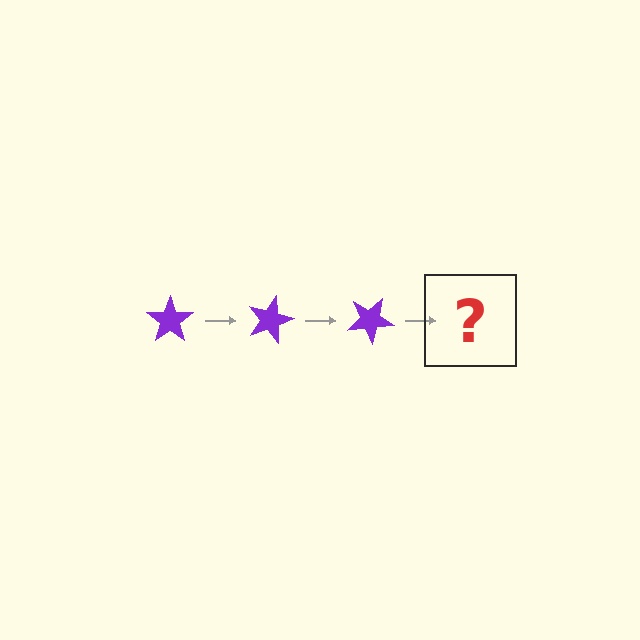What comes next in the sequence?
The next element should be a purple star rotated 45 degrees.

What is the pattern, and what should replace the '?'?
The pattern is that the star rotates 15 degrees each step. The '?' should be a purple star rotated 45 degrees.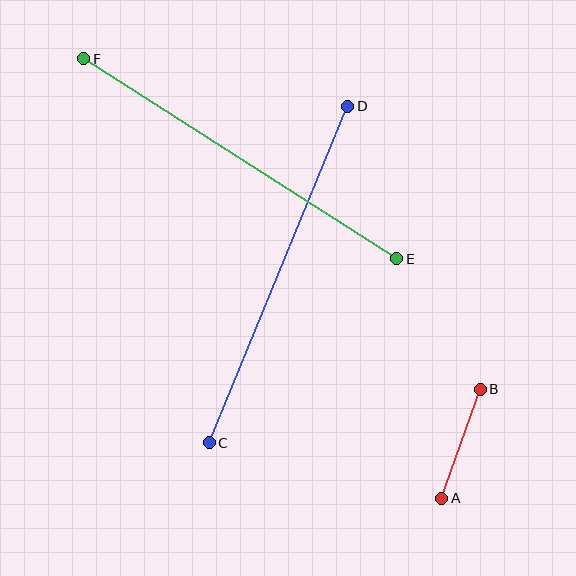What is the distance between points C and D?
The distance is approximately 364 pixels.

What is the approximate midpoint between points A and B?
The midpoint is at approximately (461, 444) pixels.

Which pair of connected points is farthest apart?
Points E and F are farthest apart.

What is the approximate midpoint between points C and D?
The midpoint is at approximately (279, 274) pixels.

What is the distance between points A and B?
The distance is approximately 116 pixels.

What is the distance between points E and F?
The distance is approximately 371 pixels.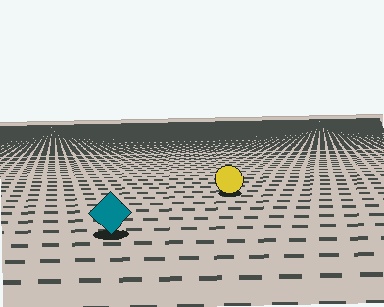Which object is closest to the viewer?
The teal diamond is closest. The texture marks near it are larger and more spread out.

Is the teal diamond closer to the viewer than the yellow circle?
Yes. The teal diamond is closer — you can tell from the texture gradient: the ground texture is coarser near it.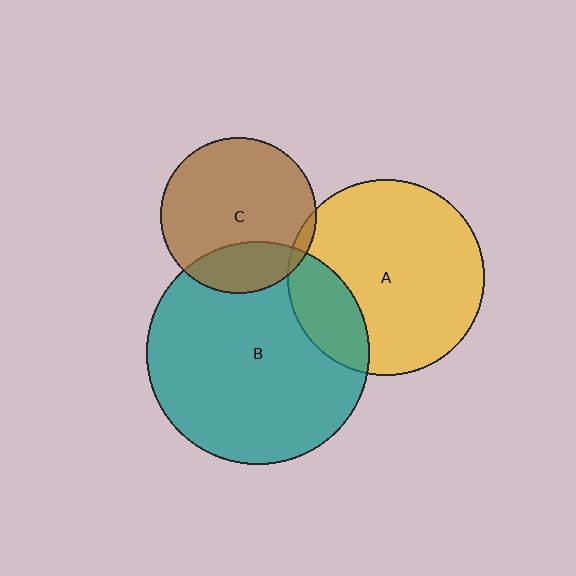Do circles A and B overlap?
Yes.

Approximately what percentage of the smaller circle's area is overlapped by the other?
Approximately 20%.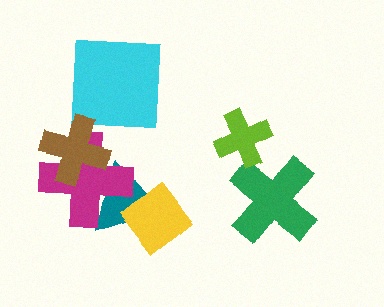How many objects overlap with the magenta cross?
2 objects overlap with the magenta cross.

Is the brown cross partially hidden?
No, no other shape covers it.